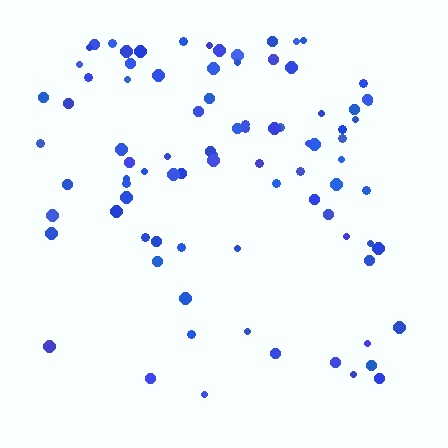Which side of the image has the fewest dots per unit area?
The bottom.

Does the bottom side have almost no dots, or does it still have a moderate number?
Still a moderate number, just noticeably fewer than the top.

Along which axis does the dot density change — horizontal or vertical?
Vertical.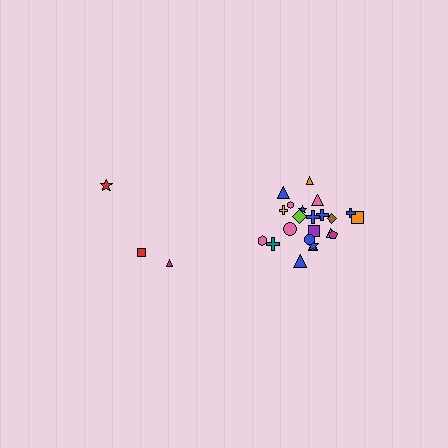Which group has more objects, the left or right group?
The right group.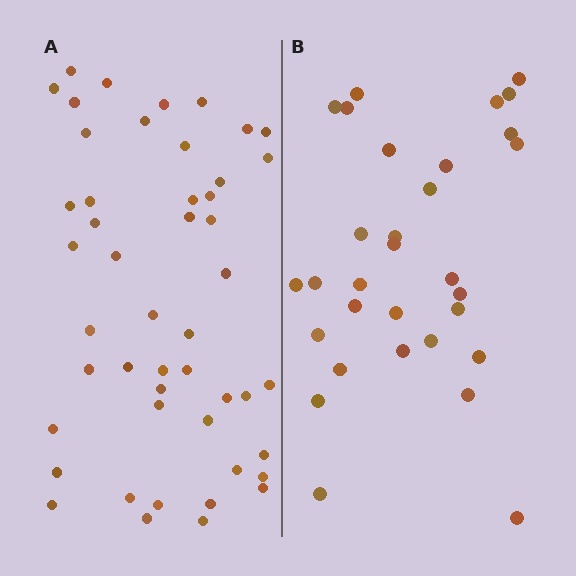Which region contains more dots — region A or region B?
Region A (the left region) has more dots.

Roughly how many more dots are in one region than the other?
Region A has approximately 15 more dots than region B.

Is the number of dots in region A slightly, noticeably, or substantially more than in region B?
Region A has substantially more. The ratio is roughly 1.5 to 1.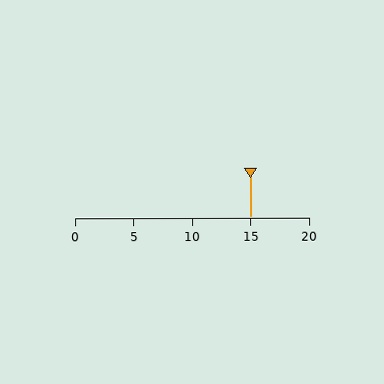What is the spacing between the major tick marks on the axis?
The major ticks are spaced 5 apart.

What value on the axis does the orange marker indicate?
The marker indicates approximately 15.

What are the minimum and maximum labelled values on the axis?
The axis runs from 0 to 20.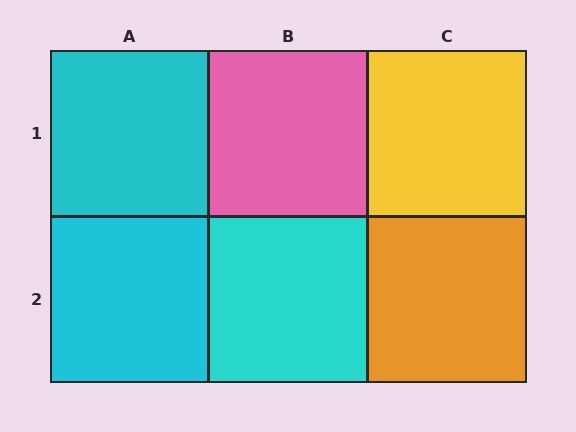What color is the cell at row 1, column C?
Yellow.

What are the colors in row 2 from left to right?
Cyan, cyan, orange.